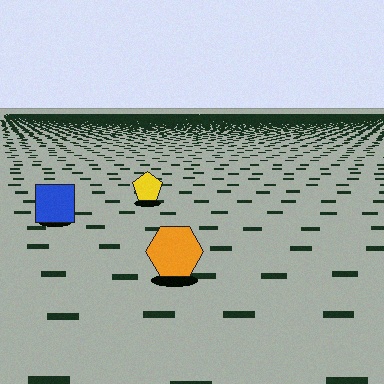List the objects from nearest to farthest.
From nearest to farthest: the orange hexagon, the blue square, the yellow pentagon.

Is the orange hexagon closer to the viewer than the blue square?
Yes. The orange hexagon is closer — you can tell from the texture gradient: the ground texture is coarser near it.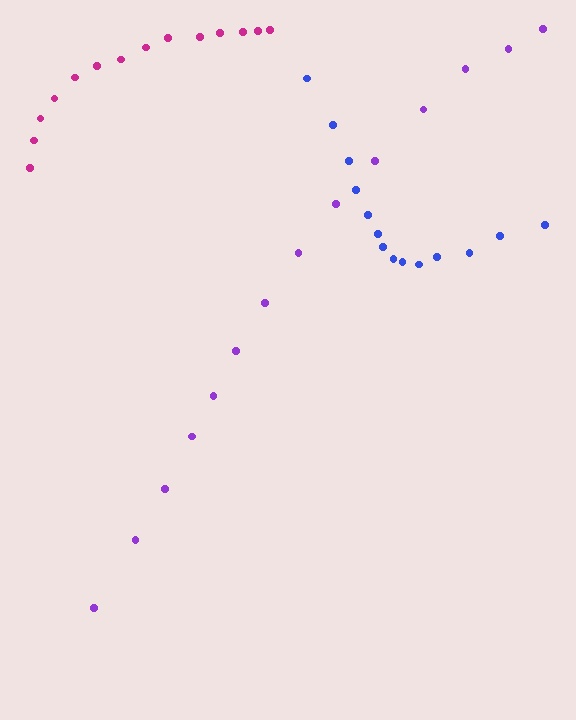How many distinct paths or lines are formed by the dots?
There are 3 distinct paths.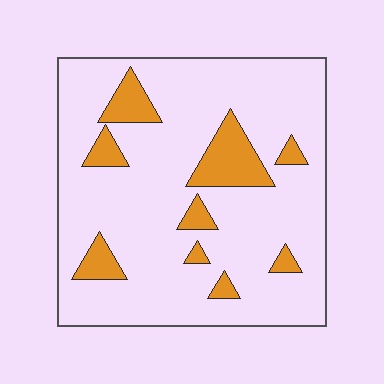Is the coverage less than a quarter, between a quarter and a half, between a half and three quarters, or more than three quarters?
Less than a quarter.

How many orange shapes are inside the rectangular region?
9.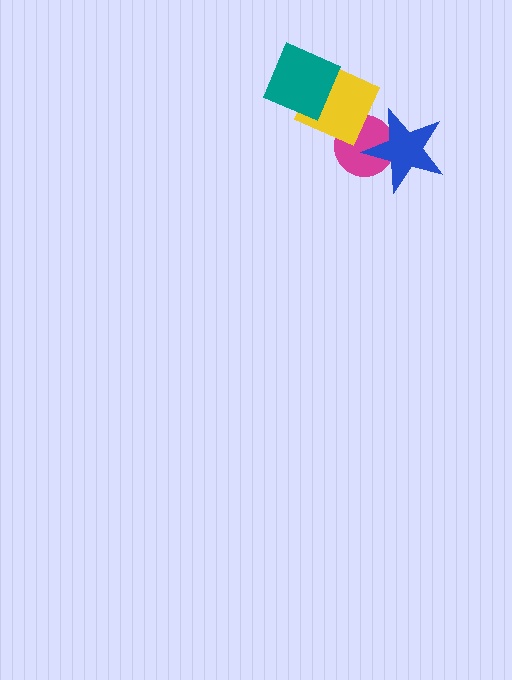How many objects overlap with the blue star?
1 object overlaps with the blue star.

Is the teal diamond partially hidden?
No, no other shape covers it.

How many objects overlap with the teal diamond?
1 object overlaps with the teal diamond.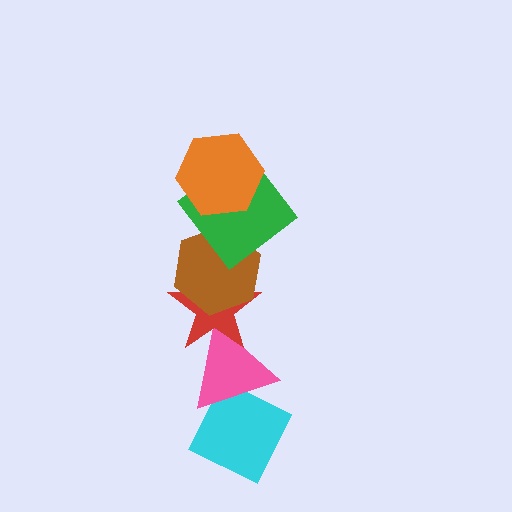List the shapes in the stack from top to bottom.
From top to bottom: the orange hexagon, the green diamond, the brown hexagon, the red star, the pink triangle, the cyan diamond.